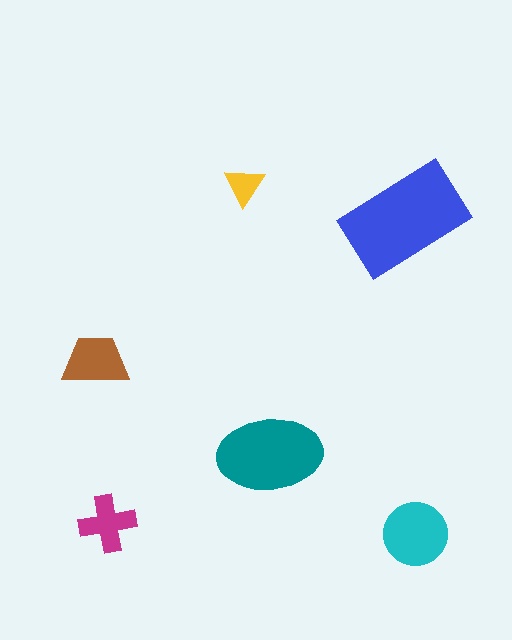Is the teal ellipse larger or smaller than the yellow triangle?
Larger.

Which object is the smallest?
The yellow triangle.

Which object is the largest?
The blue rectangle.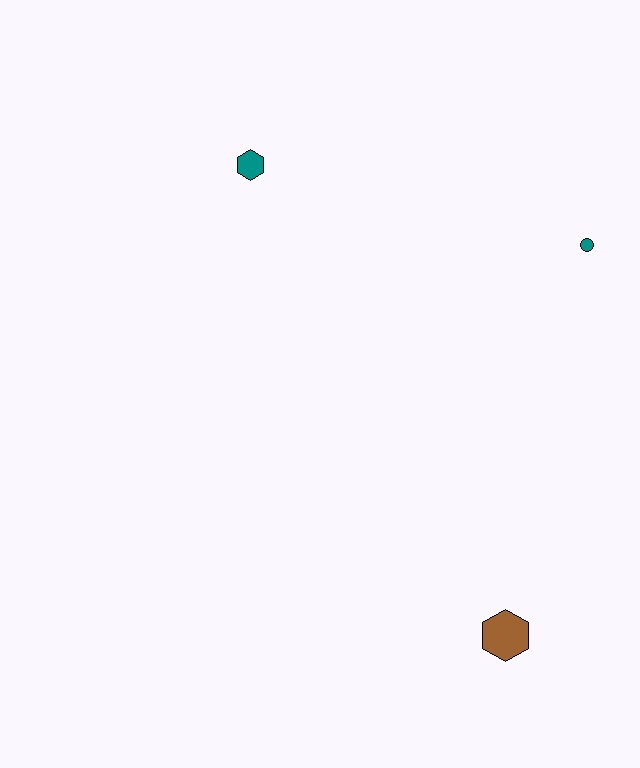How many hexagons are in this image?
There are 2 hexagons.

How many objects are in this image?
There are 3 objects.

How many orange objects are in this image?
There are no orange objects.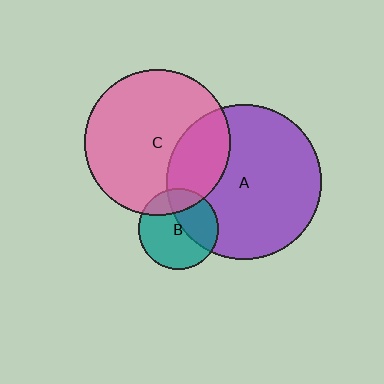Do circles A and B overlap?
Yes.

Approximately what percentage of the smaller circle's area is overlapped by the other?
Approximately 40%.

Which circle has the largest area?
Circle A (purple).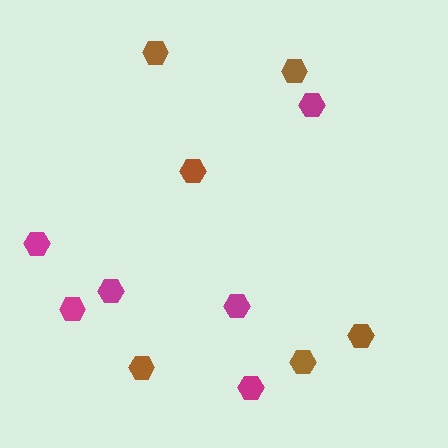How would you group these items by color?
There are 2 groups: one group of brown hexagons (6) and one group of magenta hexagons (6).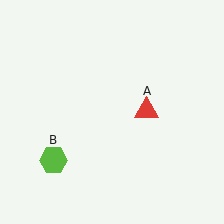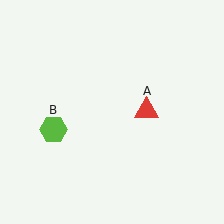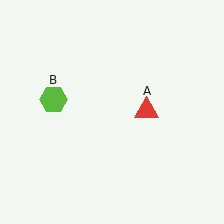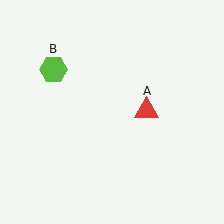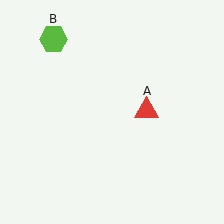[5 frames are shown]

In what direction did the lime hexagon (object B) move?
The lime hexagon (object B) moved up.